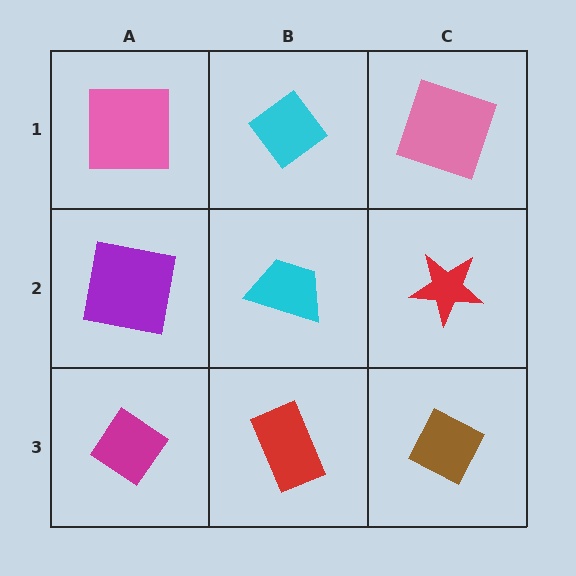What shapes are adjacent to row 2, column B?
A cyan diamond (row 1, column B), a red rectangle (row 3, column B), a purple square (row 2, column A), a red star (row 2, column C).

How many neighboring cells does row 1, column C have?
2.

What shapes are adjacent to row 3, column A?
A purple square (row 2, column A), a red rectangle (row 3, column B).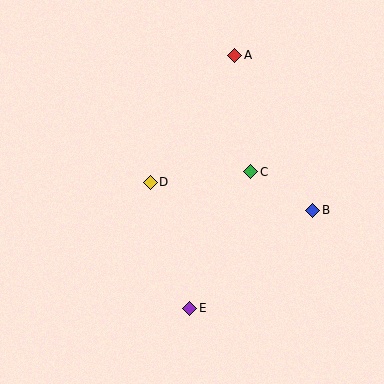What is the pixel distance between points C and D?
The distance between C and D is 101 pixels.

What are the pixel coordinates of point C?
Point C is at (251, 172).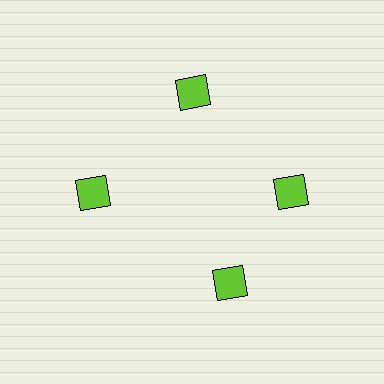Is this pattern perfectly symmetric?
No. The 4 lime squares are arranged in a ring, but one element near the 6 o'clock position is rotated out of alignment along the ring, breaking the 4-fold rotational symmetry.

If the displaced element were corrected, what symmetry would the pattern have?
It would have 4-fold rotational symmetry — the pattern would map onto itself every 90 degrees.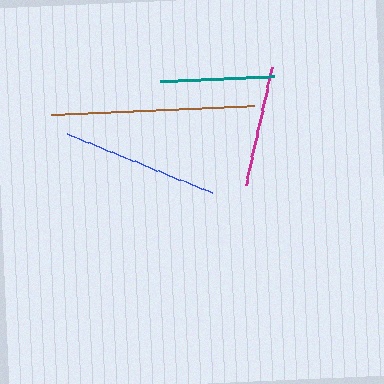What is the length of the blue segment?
The blue segment is approximately 155 pixels long.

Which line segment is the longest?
The brown line is the longest at approximately 203 pixels.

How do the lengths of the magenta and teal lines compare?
The magenta and teal lines are approximately the same length.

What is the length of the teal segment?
The teal segment is approximately 114 pixels long.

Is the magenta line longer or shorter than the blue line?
The blue line is longer than the magenta line.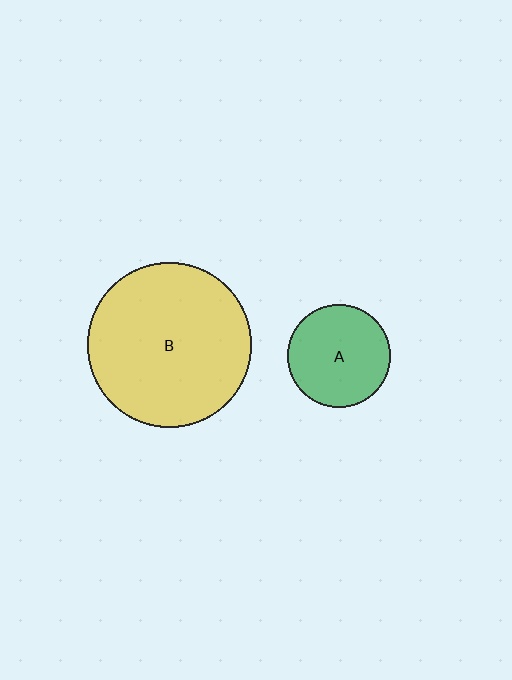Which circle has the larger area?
Circle B (yellow).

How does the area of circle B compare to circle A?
Approximately 2.5 times.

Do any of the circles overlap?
No, none of the circles overlap.